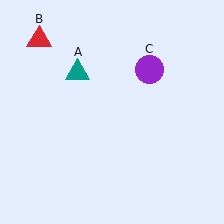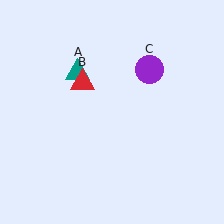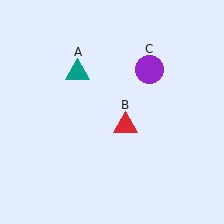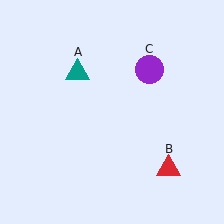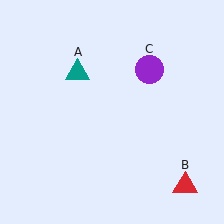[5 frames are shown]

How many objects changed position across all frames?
1 object changed position: red triangle (object B).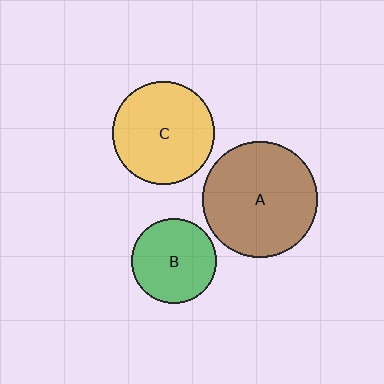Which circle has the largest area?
Circle A (brown).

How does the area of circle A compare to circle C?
Approximately 1.3 times.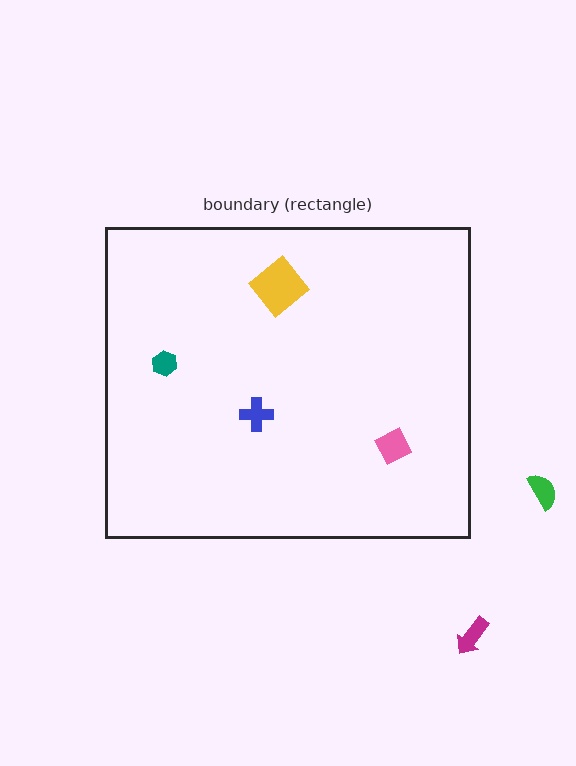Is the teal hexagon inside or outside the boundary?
Inside.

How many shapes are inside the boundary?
4 inside, 2 outside.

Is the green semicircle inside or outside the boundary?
Outside.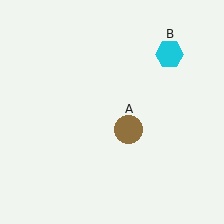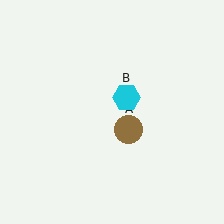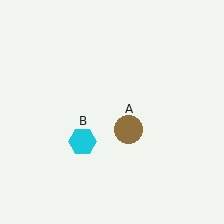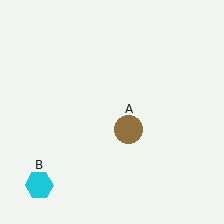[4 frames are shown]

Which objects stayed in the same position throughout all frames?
Brown circle (object A) remained stationary.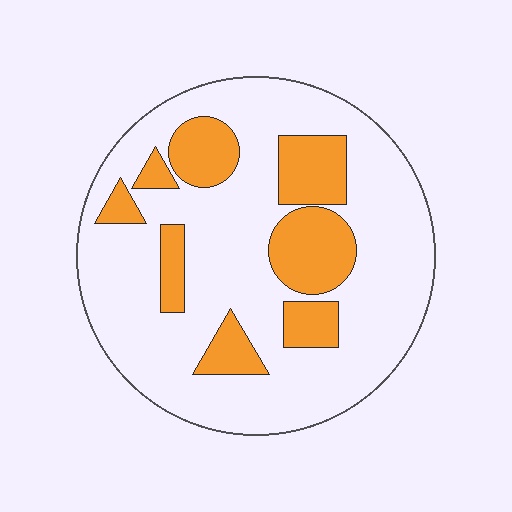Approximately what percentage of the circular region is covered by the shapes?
Approximately 25%.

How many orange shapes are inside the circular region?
8.